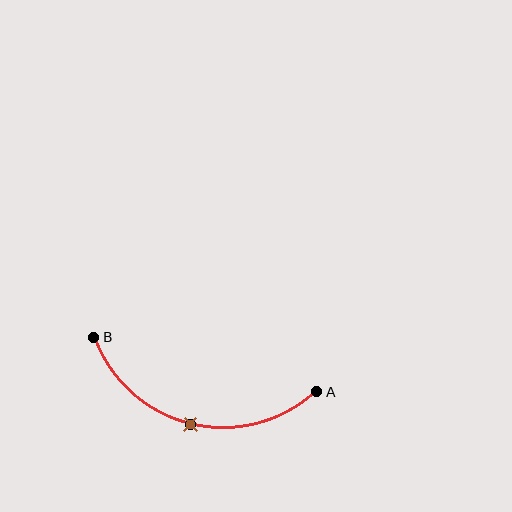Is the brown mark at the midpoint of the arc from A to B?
Yes. The brown mark lies on the arc at equal arc-length from both A and B — it is the arc midpoint.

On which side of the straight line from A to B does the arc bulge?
The arc bulges below the straight line connecting A and B.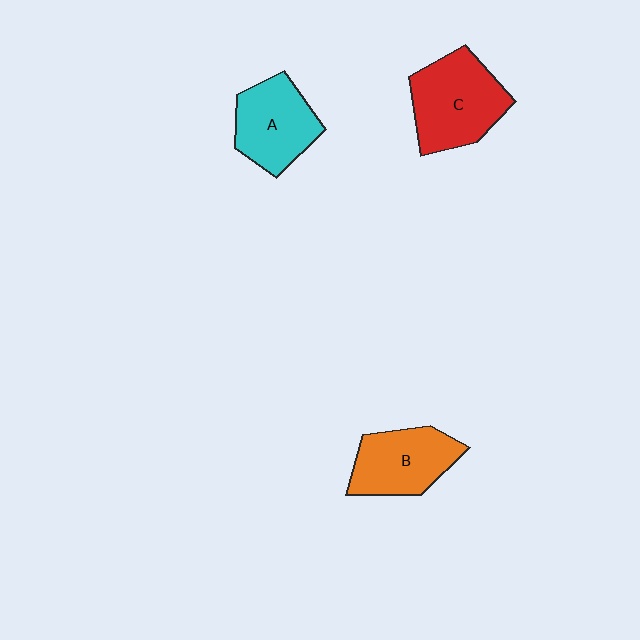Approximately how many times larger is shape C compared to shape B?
Approximately 1.2 times.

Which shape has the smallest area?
Shape B (orange).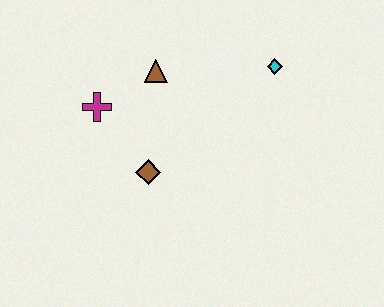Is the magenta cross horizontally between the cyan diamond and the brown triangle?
No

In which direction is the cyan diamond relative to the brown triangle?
The cyan diamond is to the right of the brown triangle.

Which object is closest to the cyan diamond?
The brown triangle is closest to the cyan diamond.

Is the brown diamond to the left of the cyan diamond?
Yes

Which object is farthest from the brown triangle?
The cyan diamond is farthest from the brown triangle.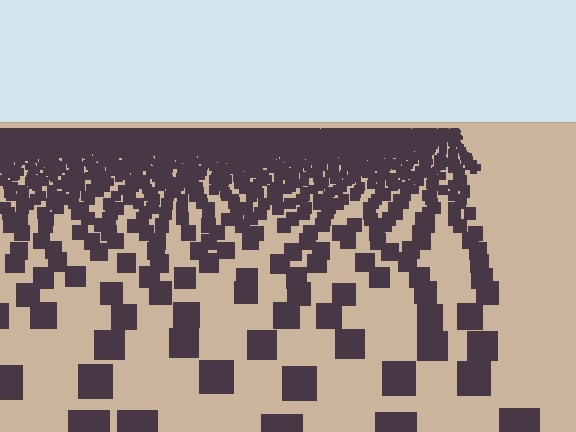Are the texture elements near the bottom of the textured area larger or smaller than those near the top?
Larger. Near the bottom, elements are closer to the viewer and appear at a bigger on-screen size.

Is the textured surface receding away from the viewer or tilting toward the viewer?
The surface is receding away from the viewer. Texture elements get smaller and denser toward the top.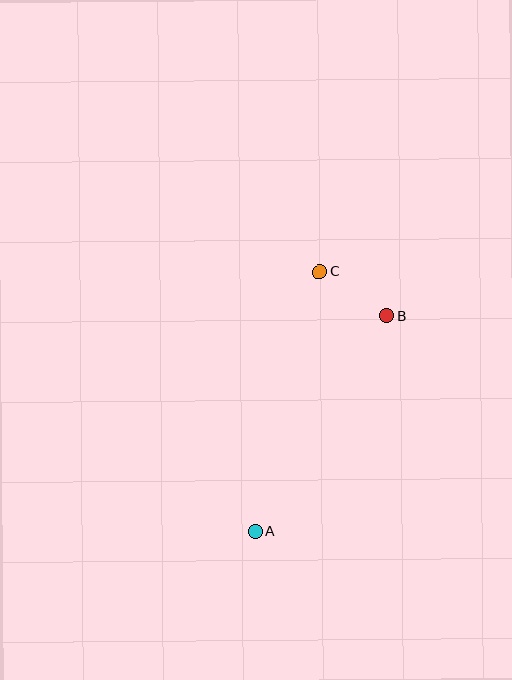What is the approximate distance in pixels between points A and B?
The distance between A and B is approximately 253 pixels.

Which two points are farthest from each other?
Points A and C are farthest from each other.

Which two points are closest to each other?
Points B and C are closest to each other.